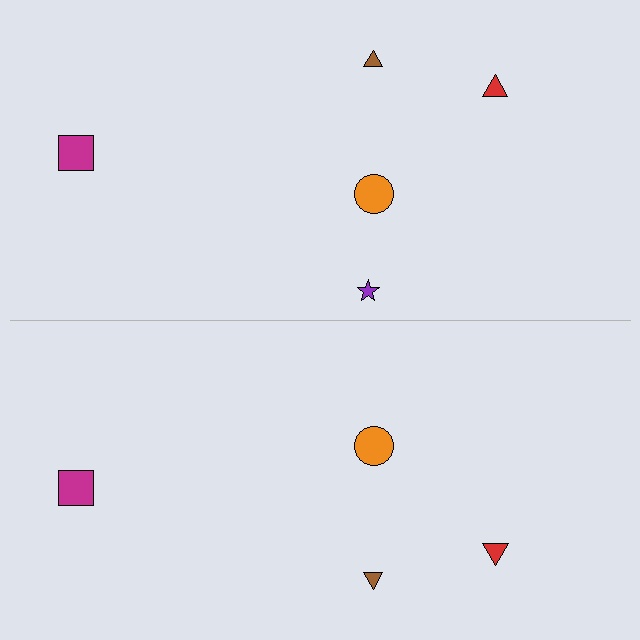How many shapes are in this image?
There are 9 shapes in this image.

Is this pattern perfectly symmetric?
No, the pattern is not perfectly symmetric. A purple star is missing from the bottom side.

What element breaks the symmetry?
A purple star is missing from the bottom side.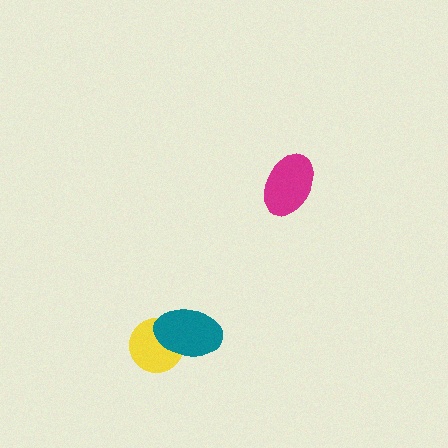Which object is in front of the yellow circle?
The teal ellipse is in front of the yellow circle.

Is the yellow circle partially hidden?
Yes, it is partially covered by another shape.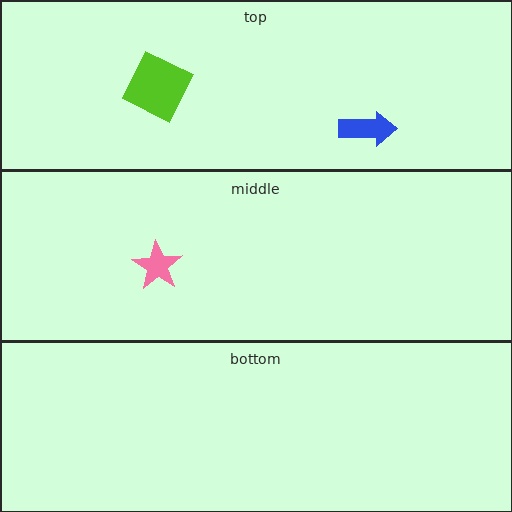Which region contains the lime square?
The top region.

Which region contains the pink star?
The middle region.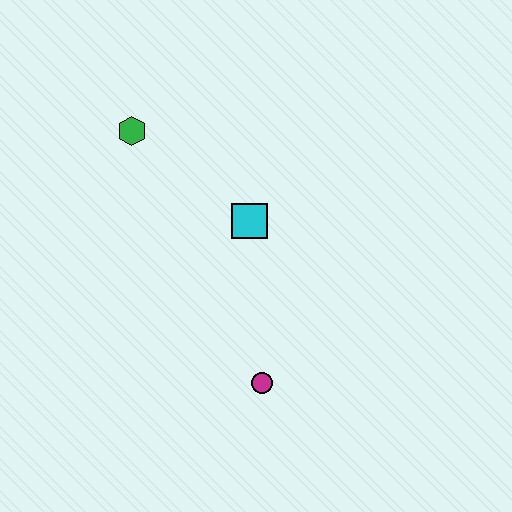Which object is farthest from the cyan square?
The magenta circle is farthest from the cyan square.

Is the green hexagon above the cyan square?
Yes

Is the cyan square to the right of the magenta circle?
No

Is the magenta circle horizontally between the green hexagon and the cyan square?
No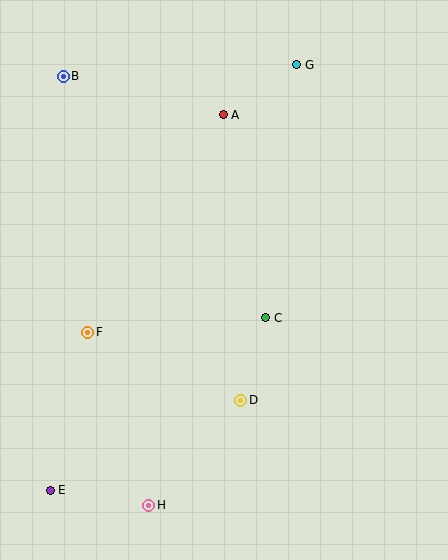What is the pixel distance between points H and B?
The distance between H and B is 438 pixels.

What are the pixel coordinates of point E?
Point E is at (50, 490).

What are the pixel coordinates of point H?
Point H is at (149, 505).